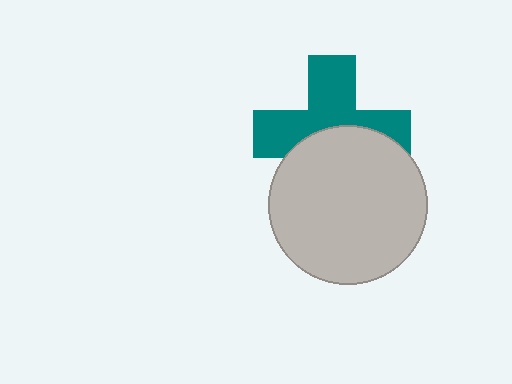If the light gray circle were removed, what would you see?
You would see the complete teal cross.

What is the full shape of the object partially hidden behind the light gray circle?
The partially hidden object is a teal cross.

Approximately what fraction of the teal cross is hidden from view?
Roughly 43% of the teal cross is hidden behind the light gray circle.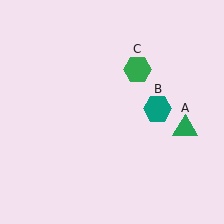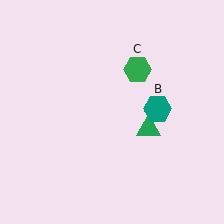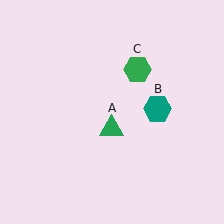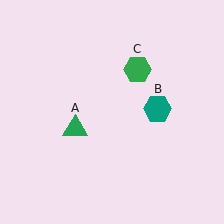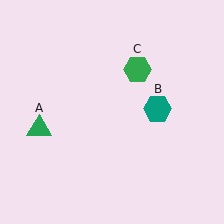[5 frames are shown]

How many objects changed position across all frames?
1 object changed position: green triangle (object A).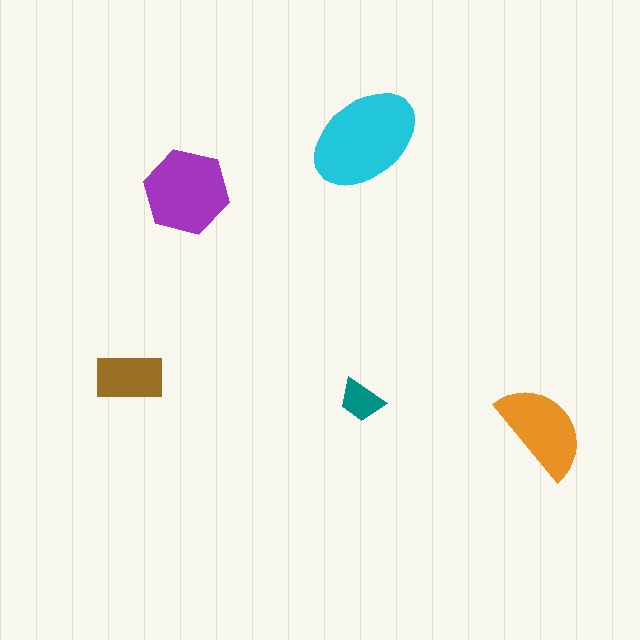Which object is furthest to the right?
The orange semicircle is rightmost.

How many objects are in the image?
There are 5 objects in the image.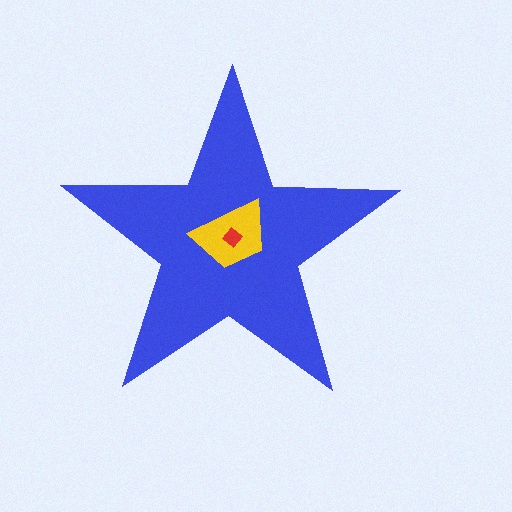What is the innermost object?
The red diamond.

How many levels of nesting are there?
3.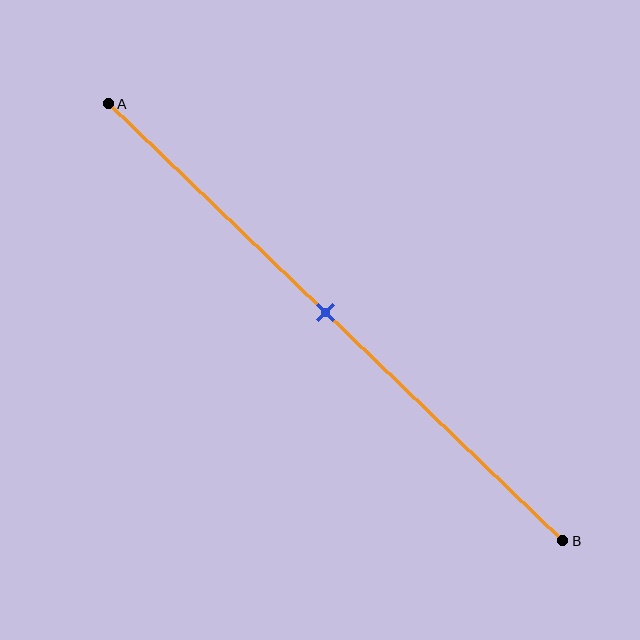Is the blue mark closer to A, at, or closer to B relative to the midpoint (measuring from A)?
The blue mark is approximately at the midpoint of segment AB.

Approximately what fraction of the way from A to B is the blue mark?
The blue mark is approximately 50% of the way from A to B.